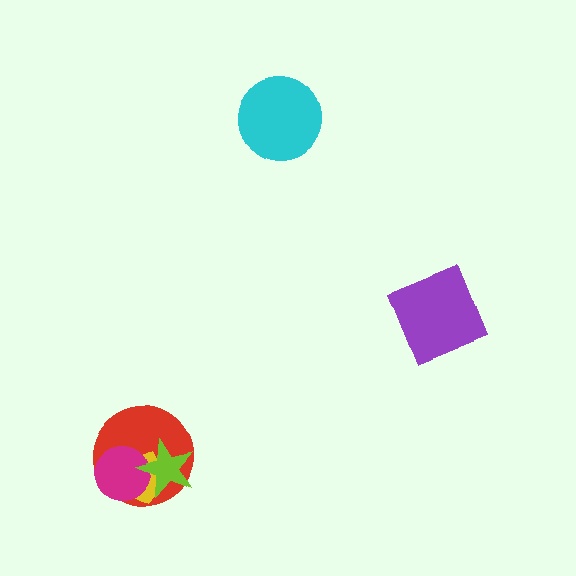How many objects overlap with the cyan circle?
0 objects overlap with the cyan circle.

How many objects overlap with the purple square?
0 objects overlap with the purple square.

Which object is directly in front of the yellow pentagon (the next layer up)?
The magenta circle is directly in front of the yellow pentagon.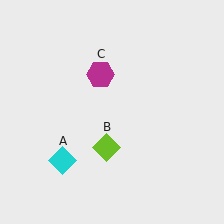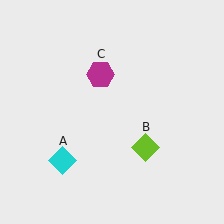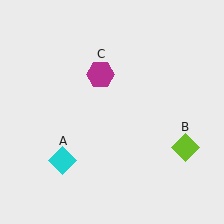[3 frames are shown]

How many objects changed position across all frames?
1 object changed position: lime diamond (object B).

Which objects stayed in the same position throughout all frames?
Cyan diamond (object A) and magenta hexagon (object C) remained stationary.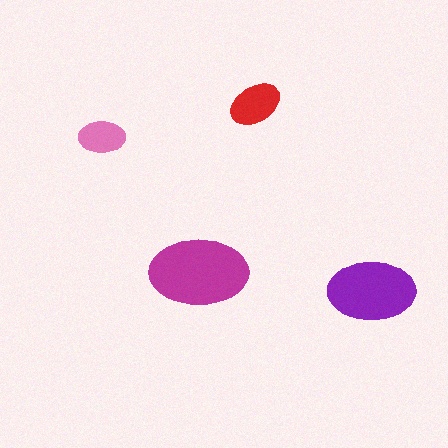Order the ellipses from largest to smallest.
the magenta one, the purple one, the red one, the pink one.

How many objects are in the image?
There are 4 objects in the image.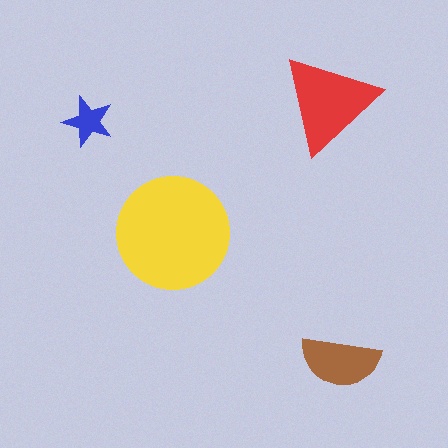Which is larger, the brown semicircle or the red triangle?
The red triangle.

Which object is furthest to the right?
The brown semicircle is rightmost.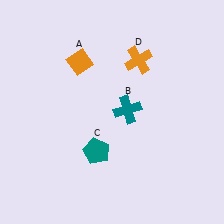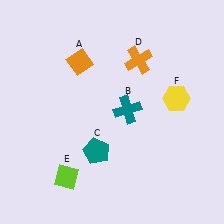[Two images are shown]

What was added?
A lime diamond (E), a yellow hexagon (F) were added in Image 2.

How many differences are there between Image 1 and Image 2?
There are 2 differences between the two images.